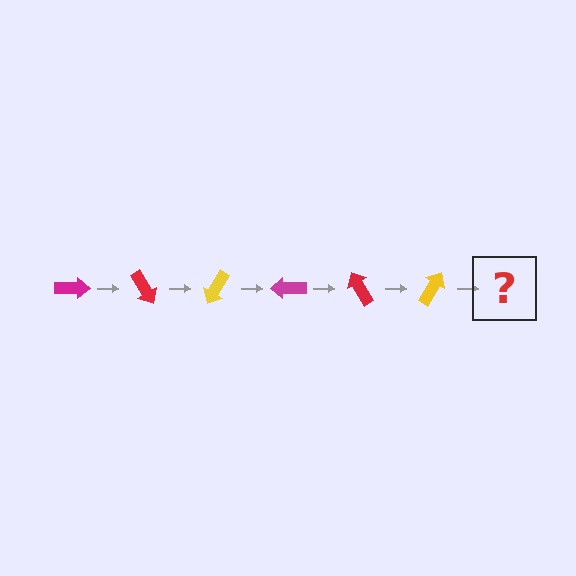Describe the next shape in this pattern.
It should be a magenta arrow, rotated 360 degrees from the start.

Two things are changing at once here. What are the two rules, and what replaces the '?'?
The two rules are that it rotates 60 degrees each step and the color cycles through magenta, red, and yellow. The '?' should be a magenta arrow, rotated 360 degrees from the start.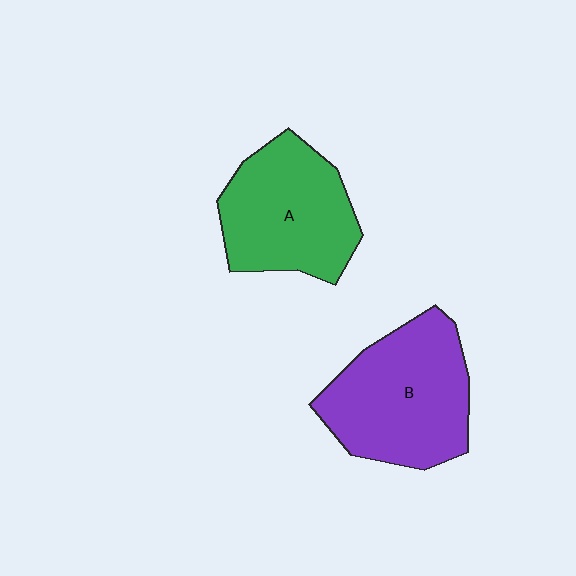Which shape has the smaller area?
Shape A (green).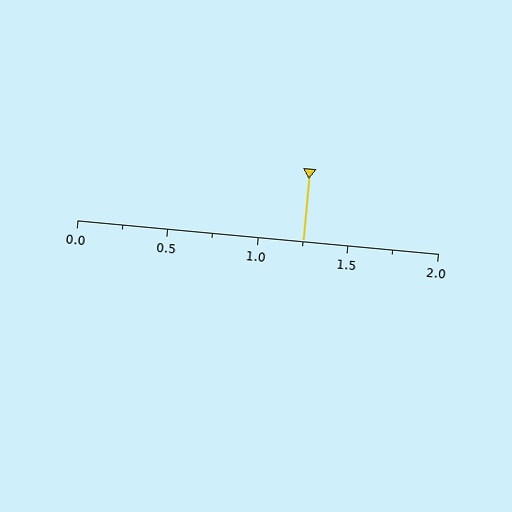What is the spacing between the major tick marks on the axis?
The major ticks are spaced 0.5 apart.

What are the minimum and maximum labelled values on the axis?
The axis runs from 0.0 to 2.0.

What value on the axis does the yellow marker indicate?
The marker indicates approximately 1.25.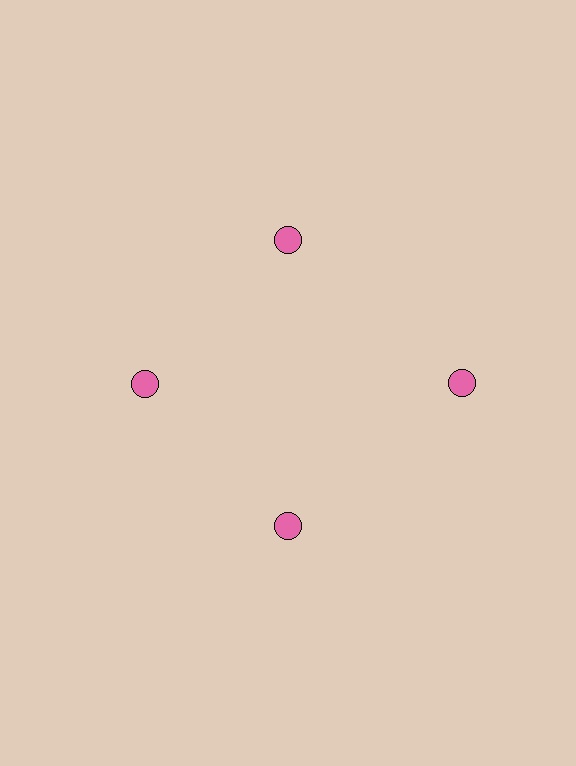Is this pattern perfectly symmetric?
No. The 4 pink circles are arranged in a ring, but one element near the 3 o'clock position is pushed outward from the center, breaking the 4-fold rotational symmetry.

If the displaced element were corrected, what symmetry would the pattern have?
It would have 4-fold rotational symmetry — the pattern would map onto itself every 90 degrees.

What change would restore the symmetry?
The symmetry would be restored by moving it inward, back onto the ring so that all 4 circles sit at equal angles and equal distance from the center.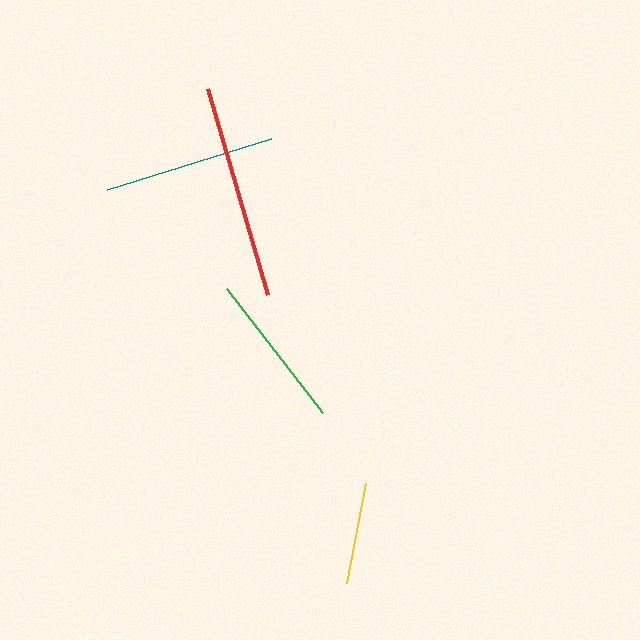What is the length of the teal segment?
The teal segment is approximately 172 pixels long.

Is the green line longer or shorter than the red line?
The red line is longer than the green line.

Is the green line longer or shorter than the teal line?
The teal line is longer than the green line.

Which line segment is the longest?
The red line is the longest at approximately 215 pixels.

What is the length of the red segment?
The red segment is approximately 215 pixels long.